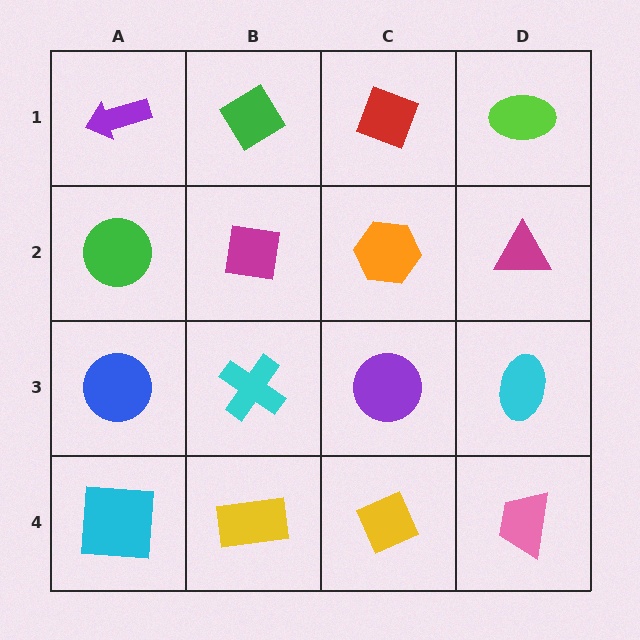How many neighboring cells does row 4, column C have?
3.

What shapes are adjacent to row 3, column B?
A magenta square (row 2, column B), a yellow rectangle (row 4, column B), a blue circle (row 3, column A), a purple circle (row 3, column C).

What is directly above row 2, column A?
A purple arrow.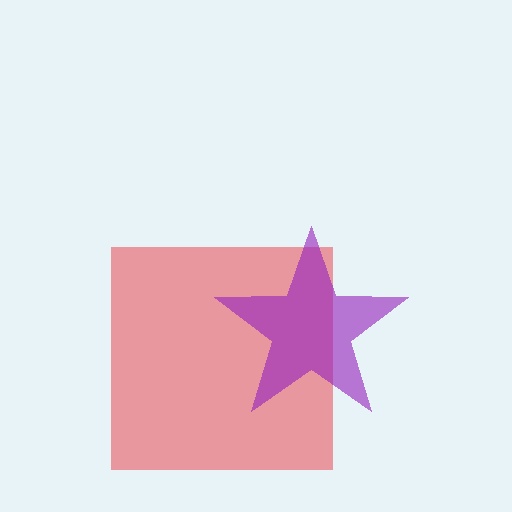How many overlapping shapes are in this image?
There are 2 overlapping shapes in the image.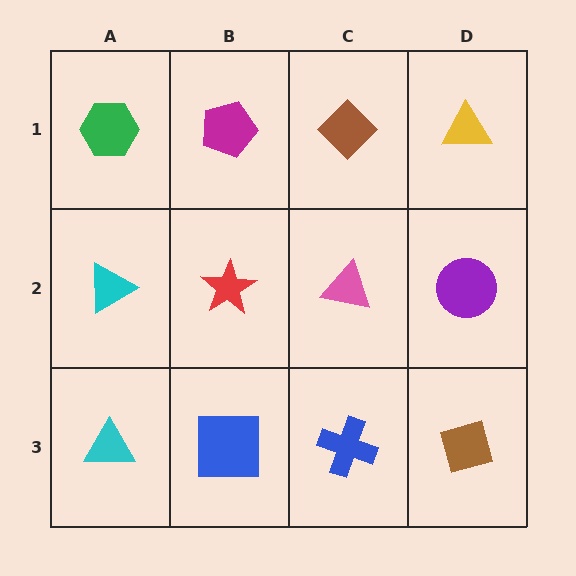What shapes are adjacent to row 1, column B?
A red star (row 2, column B), a green hexagon (row 1, column A), a brown diamond (row 1, column C).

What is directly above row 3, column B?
A red star.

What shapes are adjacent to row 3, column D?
A purple circle (row 2, column D), a blue cross (row 3, column C).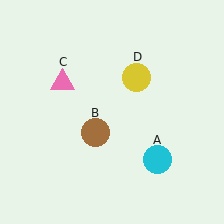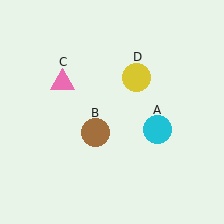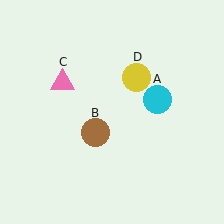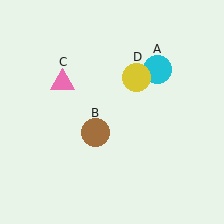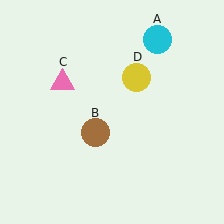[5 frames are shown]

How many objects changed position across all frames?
1 object changed position: cyan circle (object A).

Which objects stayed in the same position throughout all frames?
Brown circle (object B) and pink triangle (object C) and yellow circle (object D) remained stationary.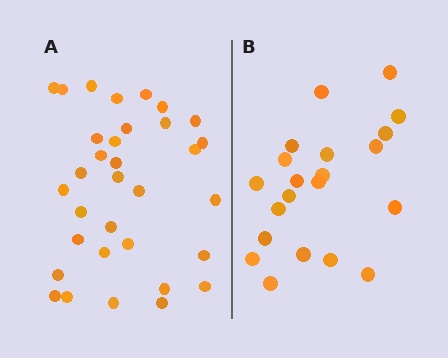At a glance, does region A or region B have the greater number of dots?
Region A (the left region) has more dots.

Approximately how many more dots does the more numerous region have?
Region A has roughly 12 or so more dots than region B.